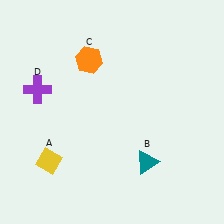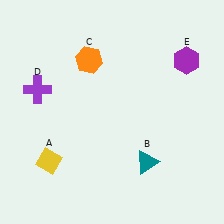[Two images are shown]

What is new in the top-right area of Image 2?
A purple hexagon (E) was added in the top-right area of Image 2.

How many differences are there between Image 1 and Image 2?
There is 1 difference between the two images.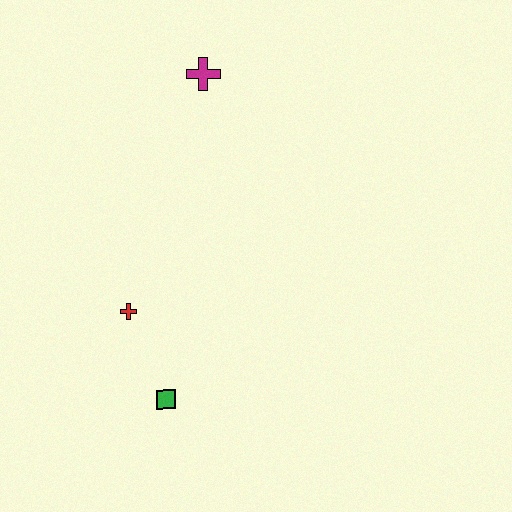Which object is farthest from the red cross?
The magenta cross is farthest from the red cross.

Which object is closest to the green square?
The red cross is closest to the green square.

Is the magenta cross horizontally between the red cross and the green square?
No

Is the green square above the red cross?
No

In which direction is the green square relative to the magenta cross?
The green square is below the magenta cross.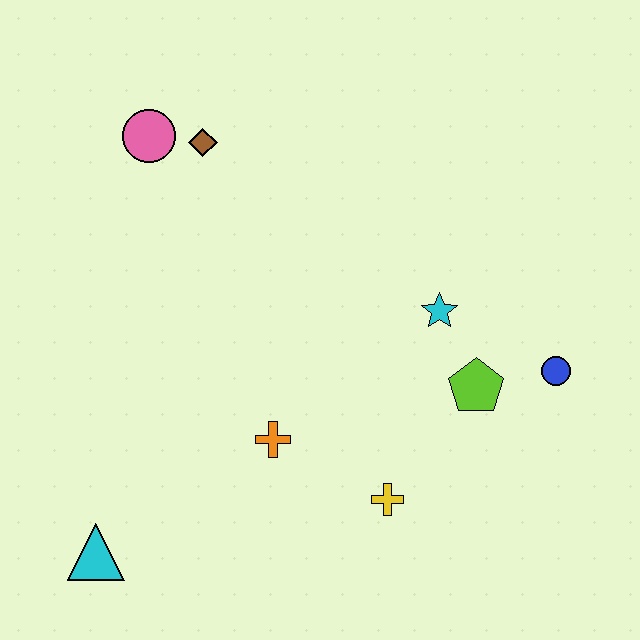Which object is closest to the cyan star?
The lime pentagon is closest to the cyan star.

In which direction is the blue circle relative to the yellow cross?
The blue circle is to the right of the yellow cross.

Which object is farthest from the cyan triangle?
The blue circle is farthest from the cyan triangle.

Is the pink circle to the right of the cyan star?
No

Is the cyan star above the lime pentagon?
Yes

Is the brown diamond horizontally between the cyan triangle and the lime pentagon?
Yes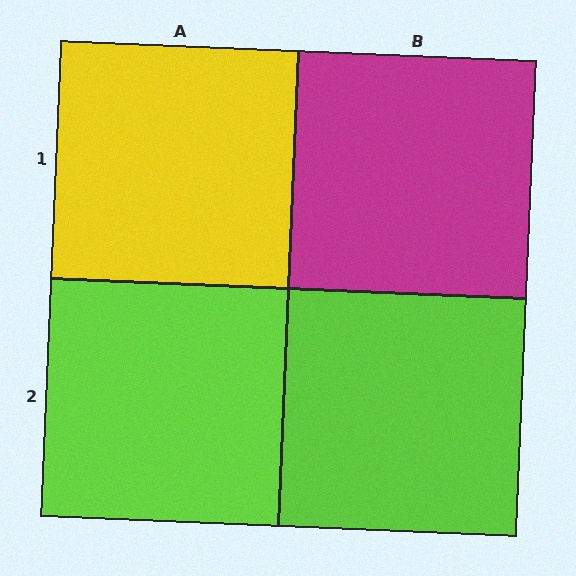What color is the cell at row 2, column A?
Lime.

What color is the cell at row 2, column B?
Lime.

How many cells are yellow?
1 cell is yellow.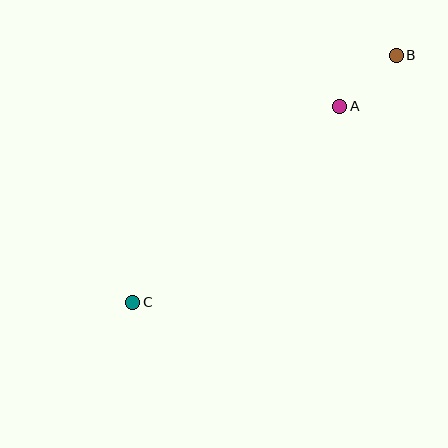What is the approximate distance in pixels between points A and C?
The distance between A and C is approximately 285 pixels.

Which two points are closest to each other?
Points A and B are closest to each other.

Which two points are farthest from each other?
Points B and C are farthest from each other.